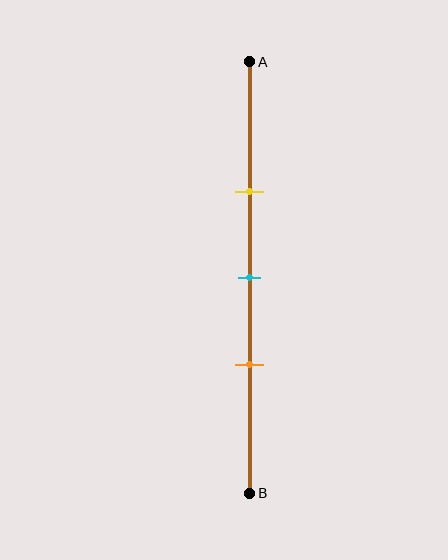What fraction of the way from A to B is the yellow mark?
The yellow mark is approximately 30% (0.3) of the way from A to B.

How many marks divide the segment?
There are 3 marks dividing the segment.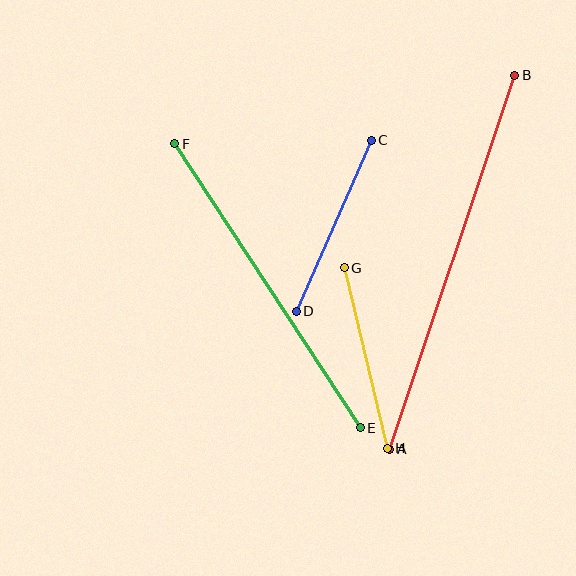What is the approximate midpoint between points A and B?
The midpoint is at approximately (452, 262) pixels.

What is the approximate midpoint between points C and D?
The midpoint is at approximately (334, 226) pixels.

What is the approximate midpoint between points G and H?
The midpoint is at approximately (366, 358) pixels.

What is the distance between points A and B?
The distance is approximately 394 pixels.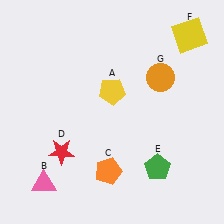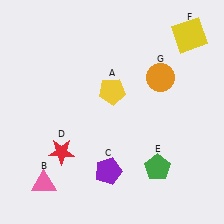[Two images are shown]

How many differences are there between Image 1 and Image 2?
There is 1 difference between the two images.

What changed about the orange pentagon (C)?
In Image 1, C is orange. In Image 2, it changed to purple.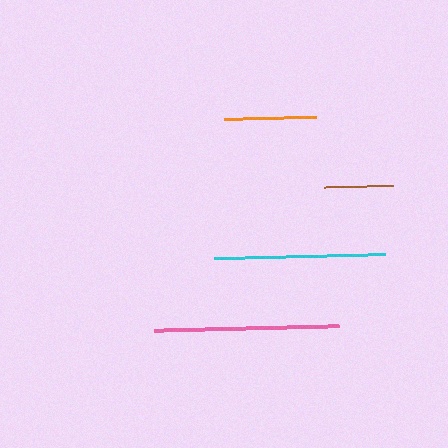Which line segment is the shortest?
The brown line is the shortest at approximately 69 pixels.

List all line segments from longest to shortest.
From longest to shortest: pink, cyan, orange, brown.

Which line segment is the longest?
The pink line is the longest at approximately 185 pixels.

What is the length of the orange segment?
The orange segment is approximately 92 pixels long.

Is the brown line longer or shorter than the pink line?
The pink line is longer than the brown line.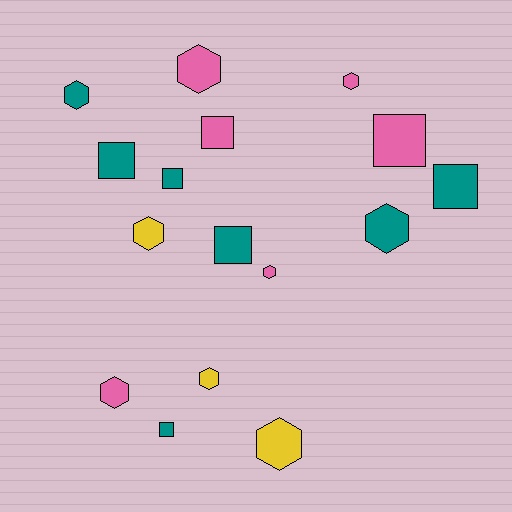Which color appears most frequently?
Teal, with 7 objects.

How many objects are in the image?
There are 16 objects.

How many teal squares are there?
There are 5 teal squares.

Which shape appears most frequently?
Hexagon, with 9 objects.